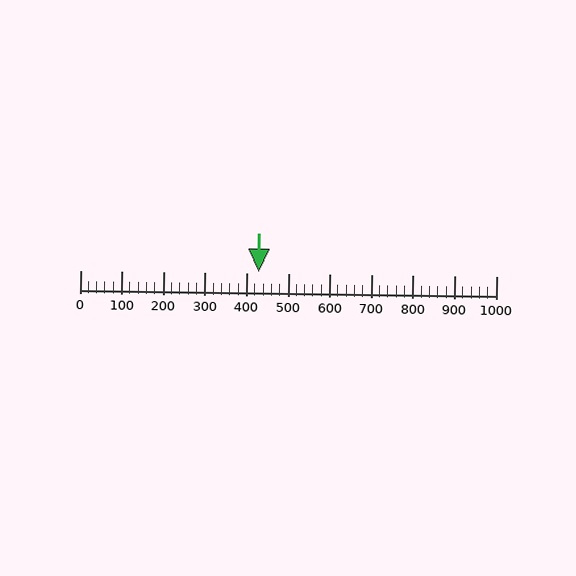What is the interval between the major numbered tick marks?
The major tick marks are spaced 100 units apart.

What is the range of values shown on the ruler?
The ruler shows values from 0 to 1000.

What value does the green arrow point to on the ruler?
The green arrow points to approximately 429.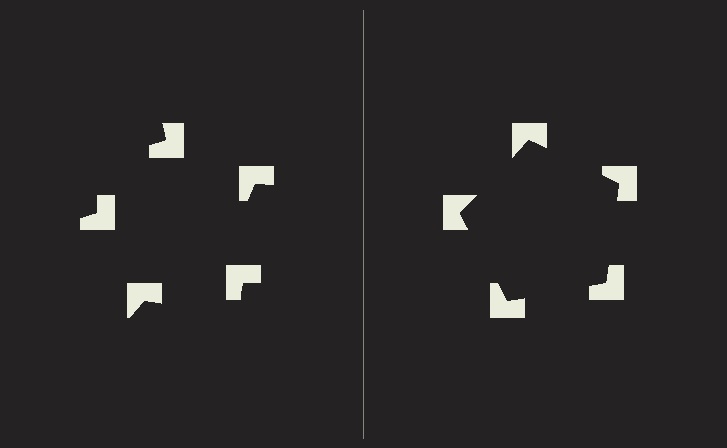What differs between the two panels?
The notched squares are positioned identically on both sides; only the wedge orientations differ. On the right they align to a pentagon; on the left they are misaligned.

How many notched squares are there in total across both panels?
10 — 5 on each side.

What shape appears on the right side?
An illusory pentagon.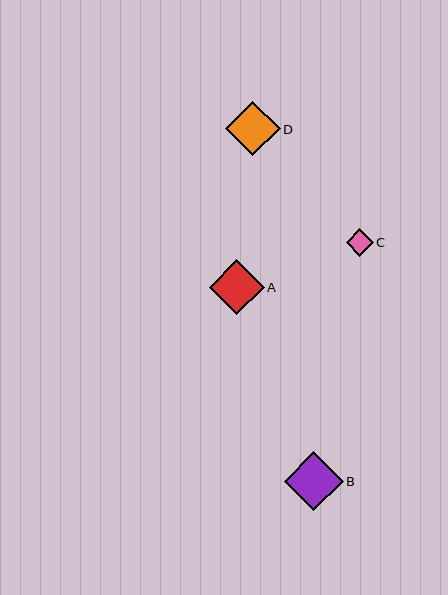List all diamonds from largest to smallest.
From largest to smallest: B, A, D, C.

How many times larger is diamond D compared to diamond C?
Diamond D is approximately 2.0 times the size of diamond C.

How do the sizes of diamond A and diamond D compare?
Diamond A and diamond D are approximately the same size.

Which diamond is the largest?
Diamond B is the largest with a size of approximately 59 pixels.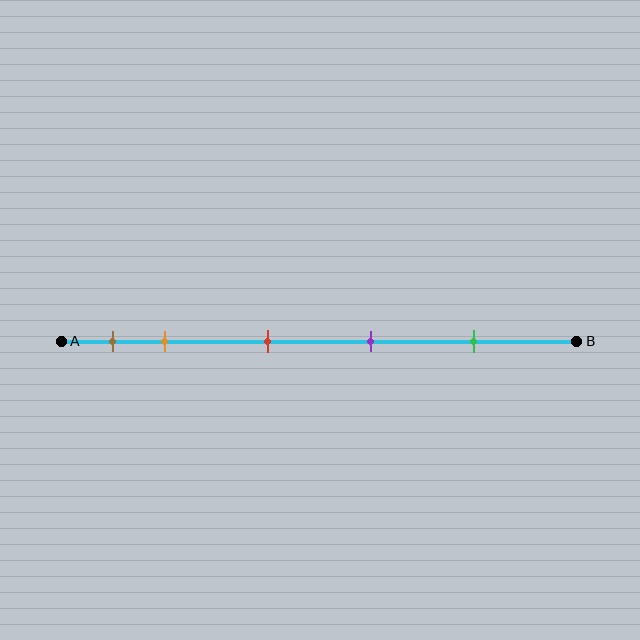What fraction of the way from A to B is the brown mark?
The brown mark is approximately 10% (0.1) of the way from A to B.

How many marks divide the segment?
There are 5 marks dividing the segment.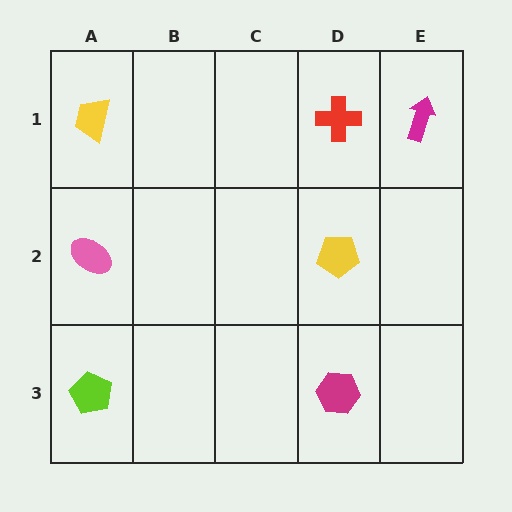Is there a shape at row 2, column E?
No, that cell is empty.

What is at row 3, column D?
A magenta hexagon.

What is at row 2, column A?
A pink ellipse.